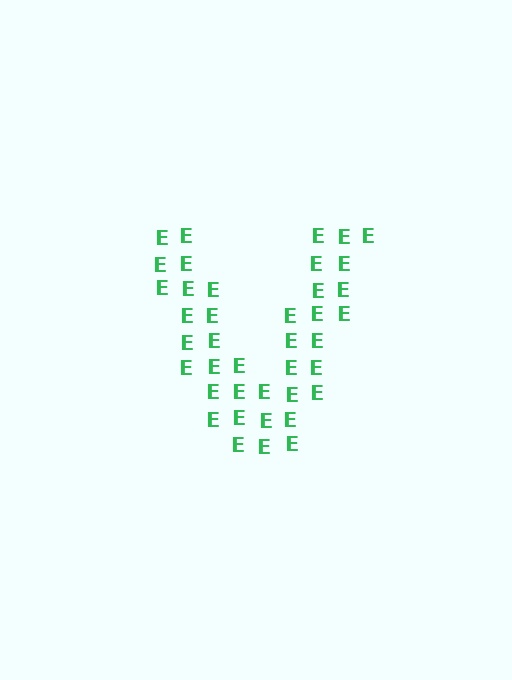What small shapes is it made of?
It is made of small letter E's.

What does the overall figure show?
The overall figure shows the letter V.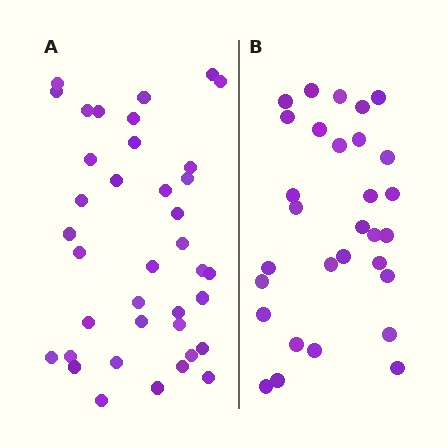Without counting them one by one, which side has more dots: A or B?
Region A (the left region) has more dots.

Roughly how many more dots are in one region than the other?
Region A has roughly 8 or so more dots than region B.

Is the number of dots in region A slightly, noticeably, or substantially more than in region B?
Region A has noticeably more, but not dramatically so. The ratio is roughly 1.3 to 1.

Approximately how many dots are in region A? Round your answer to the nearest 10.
About 40 dots. (The exact count is 38, which rounds to 40.)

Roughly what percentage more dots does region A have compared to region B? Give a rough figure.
About 25% more.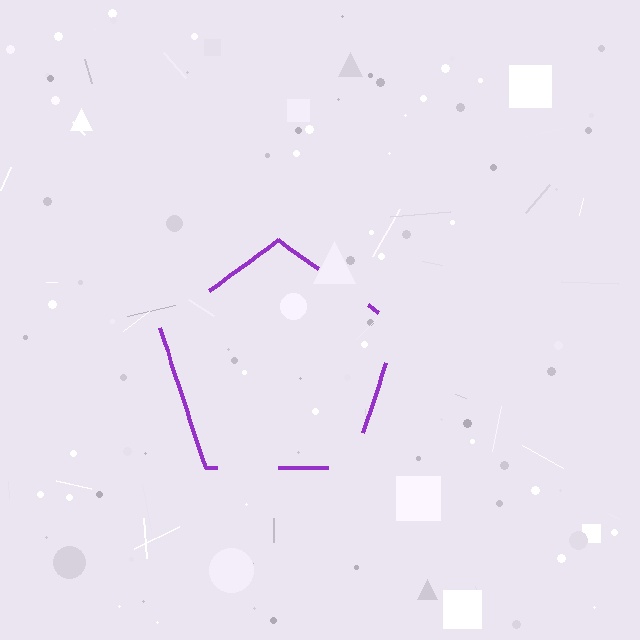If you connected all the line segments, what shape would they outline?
They would outline a pentagon.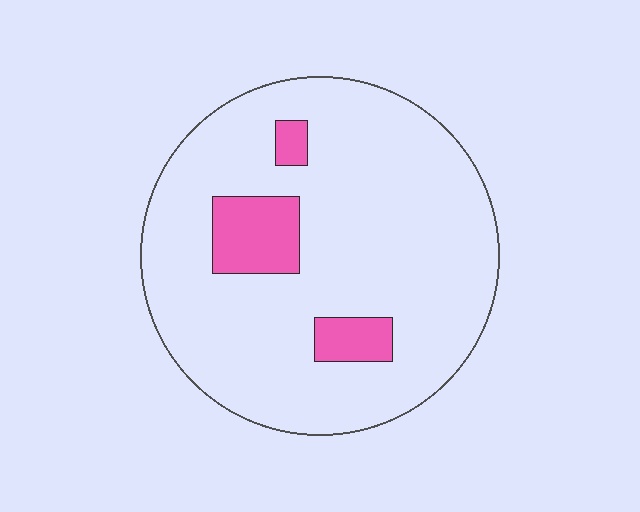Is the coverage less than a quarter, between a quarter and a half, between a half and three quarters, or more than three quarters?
Less than a quarter.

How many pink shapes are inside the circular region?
3.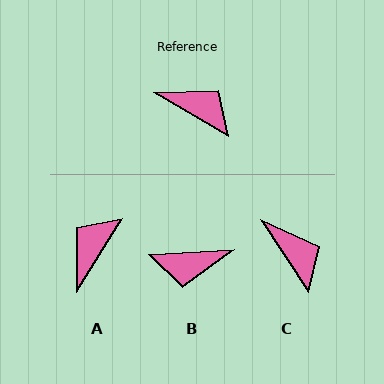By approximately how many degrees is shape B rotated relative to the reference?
Approximately 146 degrees clockwise.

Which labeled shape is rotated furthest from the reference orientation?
B, about 146 degrees away.